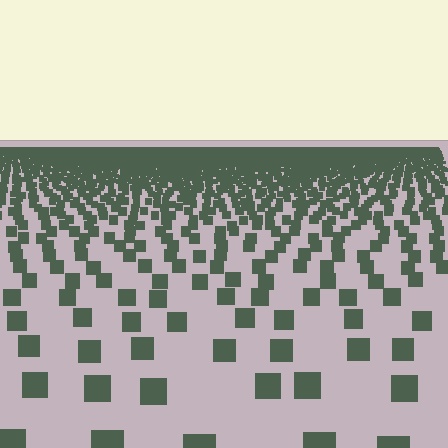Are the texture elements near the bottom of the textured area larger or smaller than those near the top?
Larger. Near the bottom, elements are closer to the viewer and appear at a bigger on-screen size.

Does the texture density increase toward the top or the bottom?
Density increases toward the top.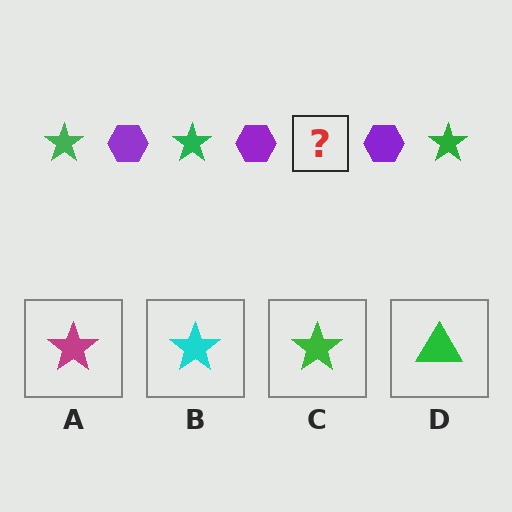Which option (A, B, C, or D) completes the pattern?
C.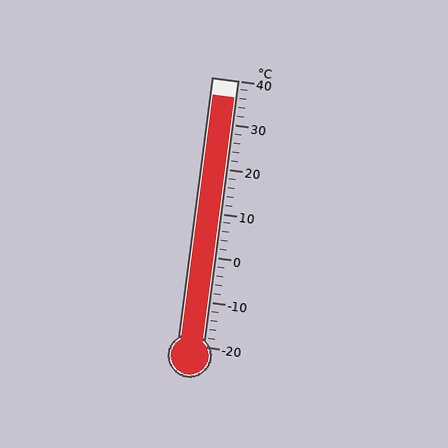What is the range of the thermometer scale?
The thermometer scale ranges from -20°C to 40°C.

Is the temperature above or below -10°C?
The temperature is above -10°C.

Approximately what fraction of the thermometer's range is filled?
The thermometer is filled to approximately 95% of its range.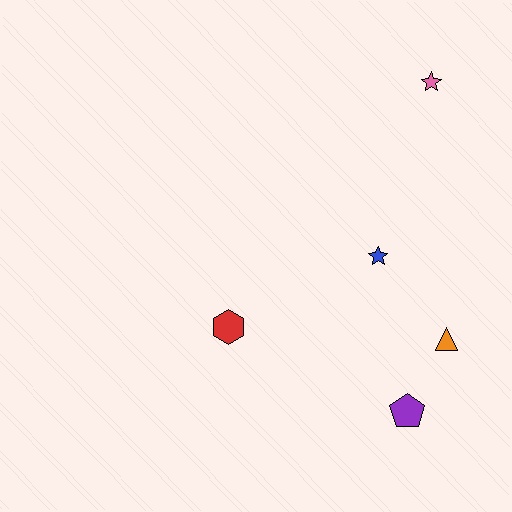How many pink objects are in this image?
There is 1 pink object.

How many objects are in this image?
There are 5 objects.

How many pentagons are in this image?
There is 1 pentagon.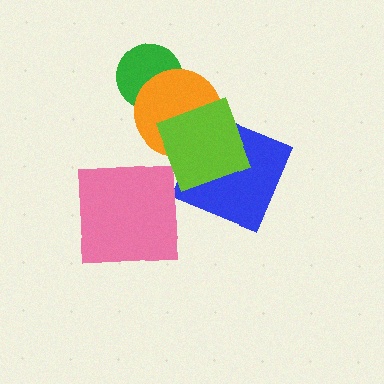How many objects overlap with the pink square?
0 objects overlap with the pink square.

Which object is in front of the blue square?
The lime square is in front of the blue square.